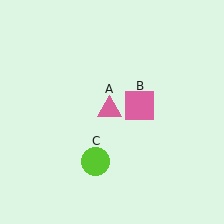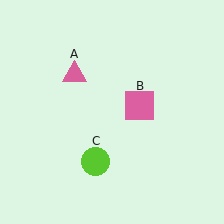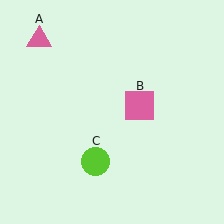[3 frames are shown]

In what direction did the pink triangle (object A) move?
The pink triangle (object A) moved up and to the left.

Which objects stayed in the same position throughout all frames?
Pink square (object B) and lime circle (object C) remained stationary.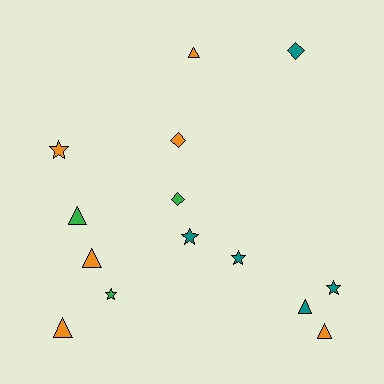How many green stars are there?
There is 1 green star.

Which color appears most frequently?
Orange, with 6 objects.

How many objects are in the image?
There are 14 objects.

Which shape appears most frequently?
Triangle, with 6 objects.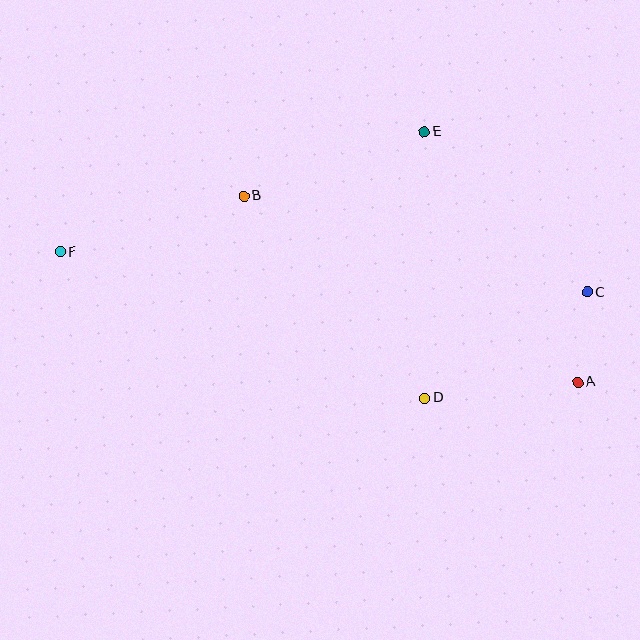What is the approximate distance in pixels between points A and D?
The distance between A and D is approximately 154 pixels.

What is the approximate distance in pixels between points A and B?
The distance between A and B is approximately 382 pixels.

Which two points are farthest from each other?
Points A and F are farthest from each other.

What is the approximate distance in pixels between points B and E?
The distance between B and E is approximately 191 pixels.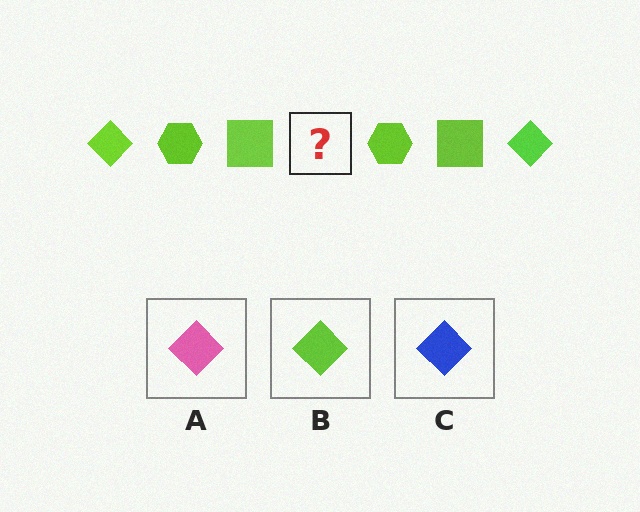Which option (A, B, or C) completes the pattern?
B.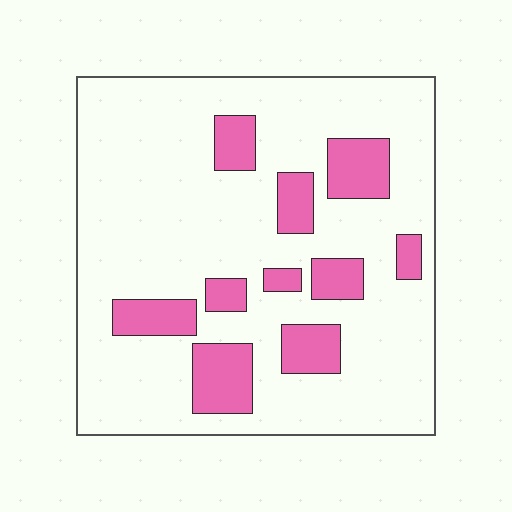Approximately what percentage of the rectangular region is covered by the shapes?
Approximately 20%.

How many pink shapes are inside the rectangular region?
10.